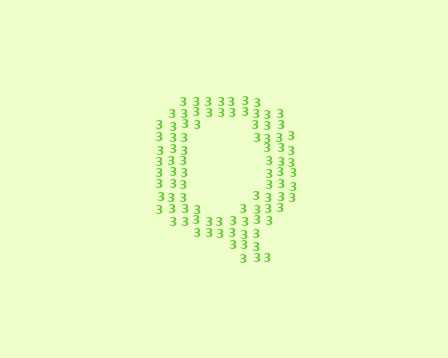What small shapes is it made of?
It is made of small digit 3's.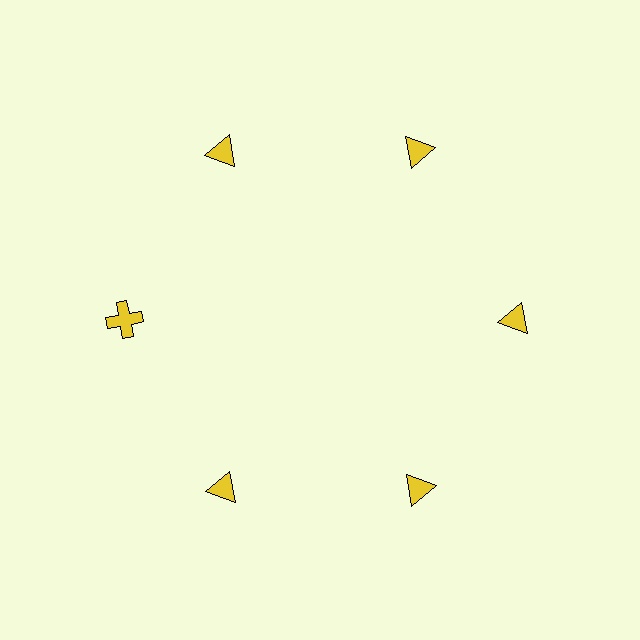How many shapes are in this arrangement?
There are 6 shapes arranged in a ring pattern.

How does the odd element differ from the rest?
It has a different shape: cross instead of triangle.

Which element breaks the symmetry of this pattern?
The yellow cross at roughly the 9 o'clock position breaks the symmetry. All other shapes are yellow triangles.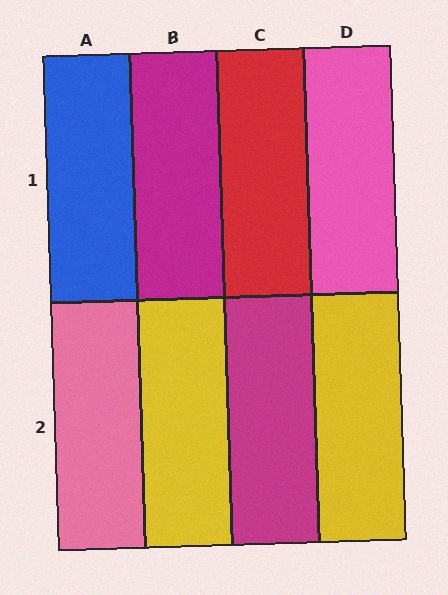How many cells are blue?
1 cell is blue.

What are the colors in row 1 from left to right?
Blue, magenta, red, pink.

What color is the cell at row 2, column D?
Yellow.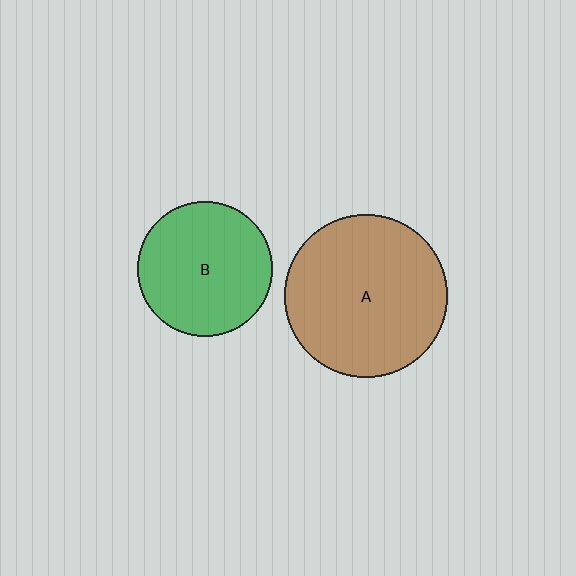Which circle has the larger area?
Circle A (brown).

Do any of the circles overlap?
No, none of the circles overlap.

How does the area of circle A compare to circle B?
Approximately 1.5 times.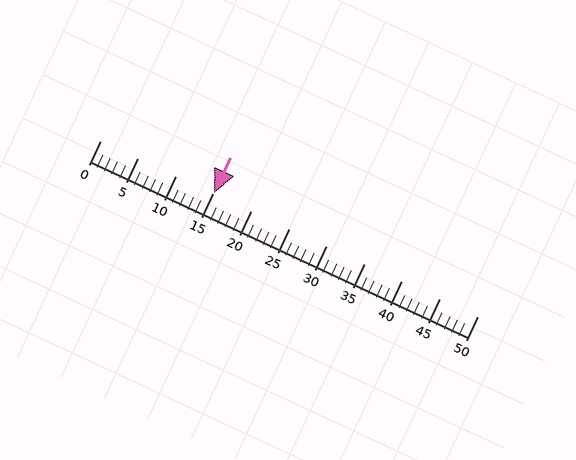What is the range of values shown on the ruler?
The ruler shows values from 0 to 50.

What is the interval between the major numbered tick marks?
The major tick marks are spaced 5 units apart.